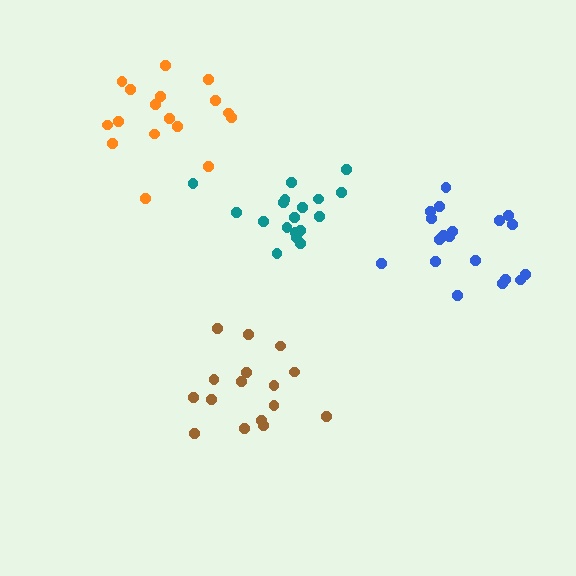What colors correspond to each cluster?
The clusters are colored: blue, teal, brown, orange.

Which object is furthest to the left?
The orange cluster is leftmost.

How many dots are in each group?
Group 1: 19 dots, Group 2: 18 dots, Group 3: 16 dots, Group 4: 17 dots (70 total).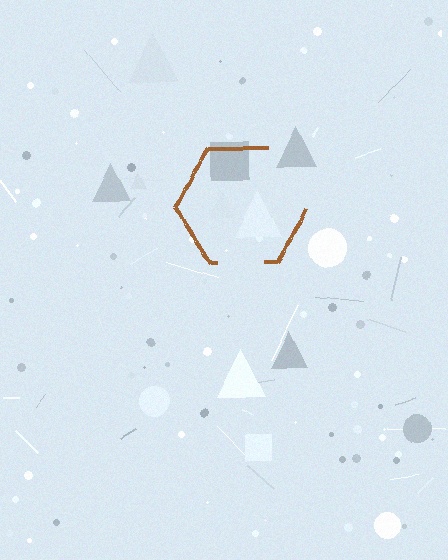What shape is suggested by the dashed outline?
The dashed outline suggests a hexagon.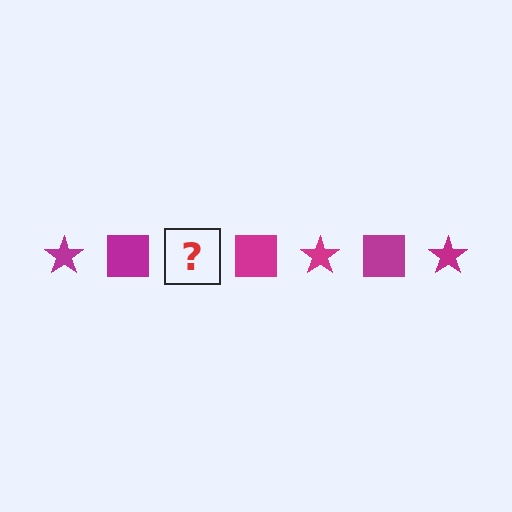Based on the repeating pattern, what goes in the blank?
The blank should be a magenta star.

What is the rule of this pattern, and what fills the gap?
The rule is that the pattern cycles through star, square shapes in magenta. The gap should be filled with a magenta star.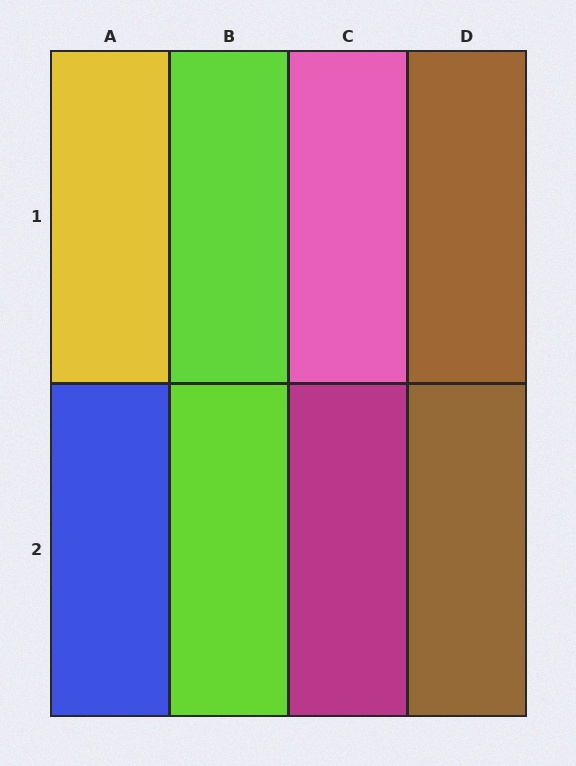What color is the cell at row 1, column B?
Lime.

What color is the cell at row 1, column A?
Yellow.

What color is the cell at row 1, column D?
Brown.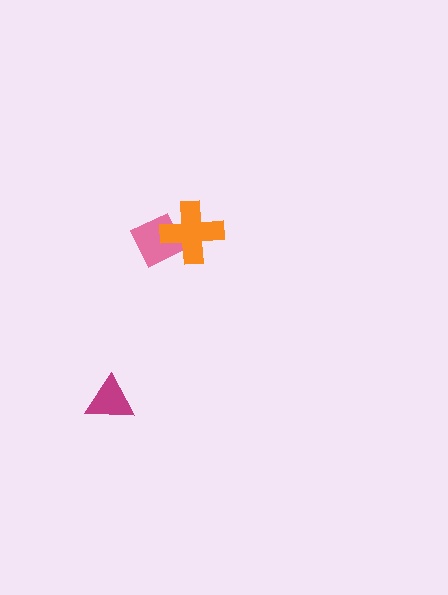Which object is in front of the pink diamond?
The orange cross is in front of the pink diamond.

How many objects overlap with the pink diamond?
1 object overlaps with the pink diamond.